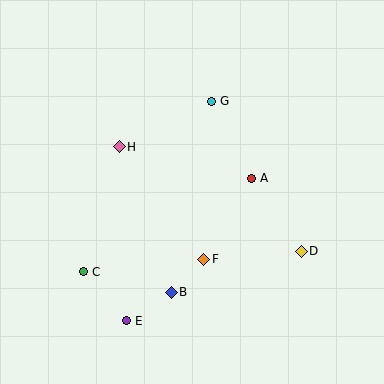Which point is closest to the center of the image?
Point A at (252, 178) is closest to the center.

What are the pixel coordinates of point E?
Point E is at (127, 321).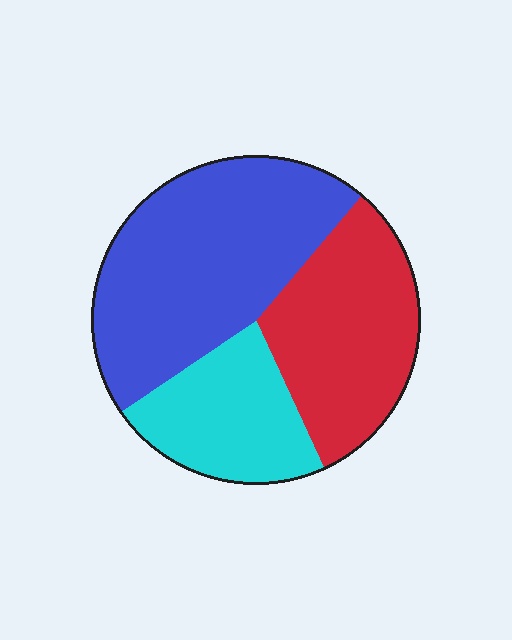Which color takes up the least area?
Cyan, at roughly 20%.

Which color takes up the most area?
Blue, at roughly 45%.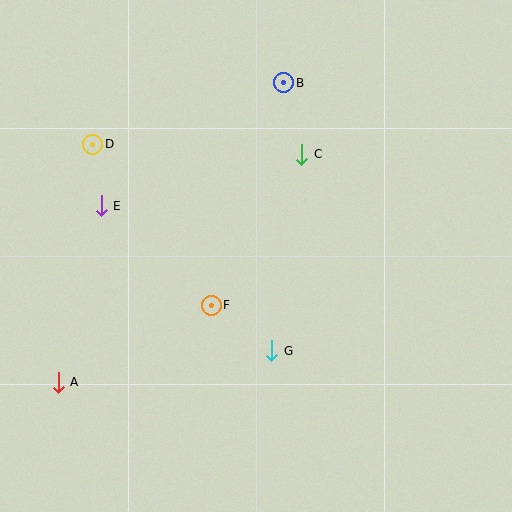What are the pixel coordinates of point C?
Point C is at (302, 154).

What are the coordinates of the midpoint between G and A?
The midpoint between G and A is at (165, 367).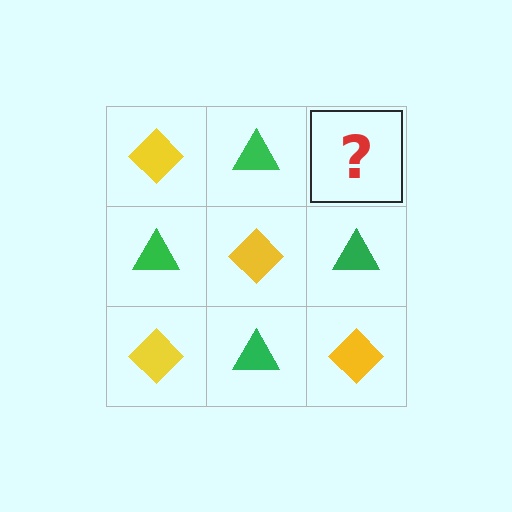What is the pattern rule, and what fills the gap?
The rule is that it alternates yellow diamond and green triangle in a checkerboard pattern. The gap should be filled with a yellow diamond.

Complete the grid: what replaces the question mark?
The question mark should be replaced with a yellow diamond.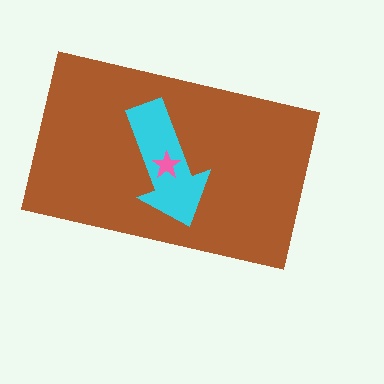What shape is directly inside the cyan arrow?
The pink star.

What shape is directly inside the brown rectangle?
The cyan arrow.